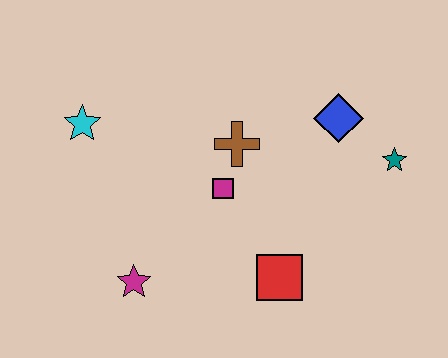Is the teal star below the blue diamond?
Yes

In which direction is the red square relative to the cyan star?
The red square is to the right of the cyan star.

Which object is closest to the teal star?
The blue diamond is closest to the teal star.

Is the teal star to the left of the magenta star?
No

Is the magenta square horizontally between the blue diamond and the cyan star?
Yes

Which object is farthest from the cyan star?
The teal star is farthest from the cyan star.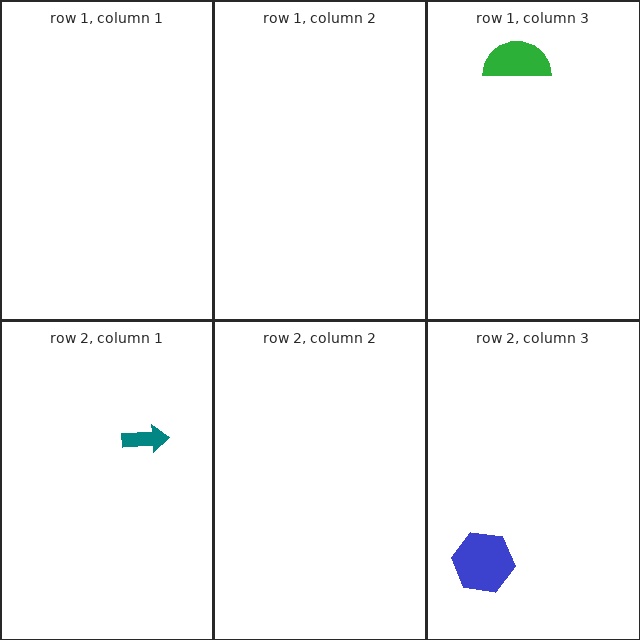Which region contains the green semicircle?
The row 1, column 3 region.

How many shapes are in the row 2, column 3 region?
1.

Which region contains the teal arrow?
The row 2, column 1 region.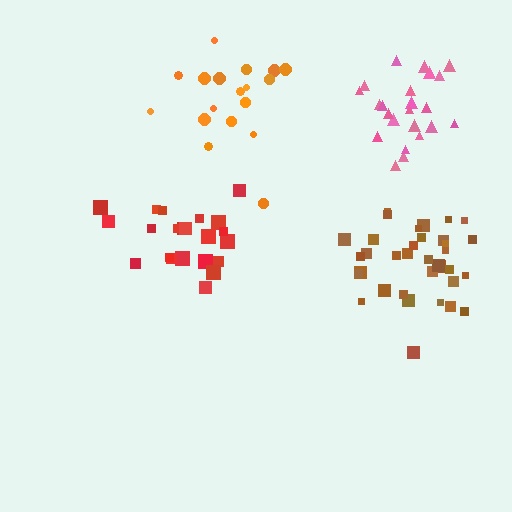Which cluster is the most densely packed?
Brown.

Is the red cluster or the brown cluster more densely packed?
Brown.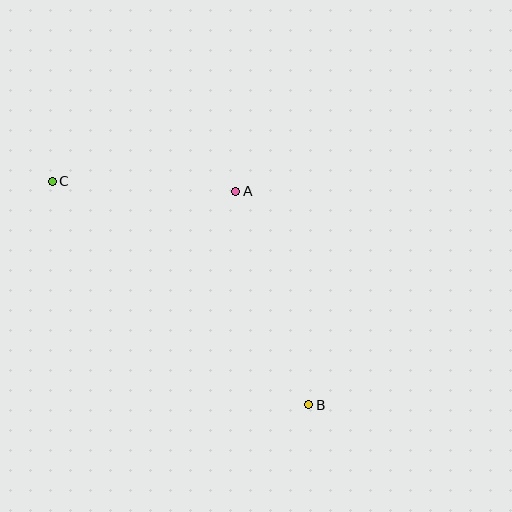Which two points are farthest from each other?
Points B and C are farthest from each other.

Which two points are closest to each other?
Points A and C are closest to each other.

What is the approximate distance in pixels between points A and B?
The distance between A and B is approximately 226 pixels.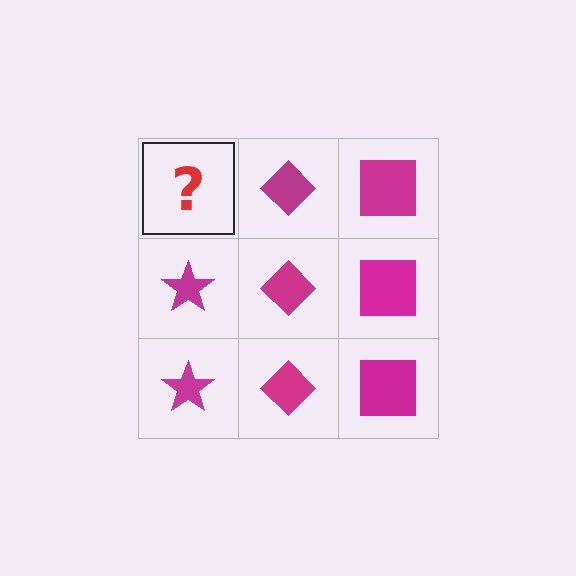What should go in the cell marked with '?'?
The missing cell should contain a magenta star.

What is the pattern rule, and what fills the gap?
The rule is that each column has a consistent shape. The gap should be filled with a magenta star.